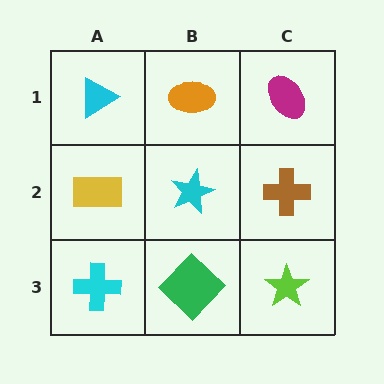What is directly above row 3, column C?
A brown cross.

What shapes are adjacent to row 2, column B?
An orange ellipse (row 1, column B), a green diamond (row 3, column B), a yellow rectangle (row 2, column A), a brown cross (row 2, column C).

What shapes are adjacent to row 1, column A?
A yellow rectangle (row 2, column A), an orange ellipse (row 1, column B).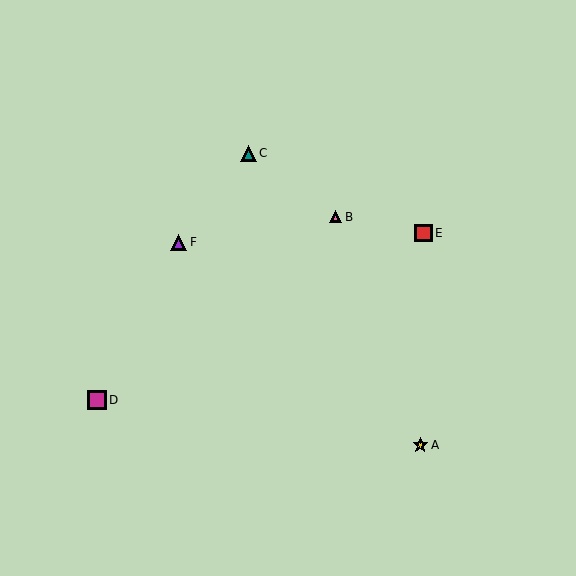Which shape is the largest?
The magenta square (labeled D) is the largest.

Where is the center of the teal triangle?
The center of the teal triangle is at (248, 153).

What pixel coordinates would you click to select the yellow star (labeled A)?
Click at (420, 445) to select the yellow star A.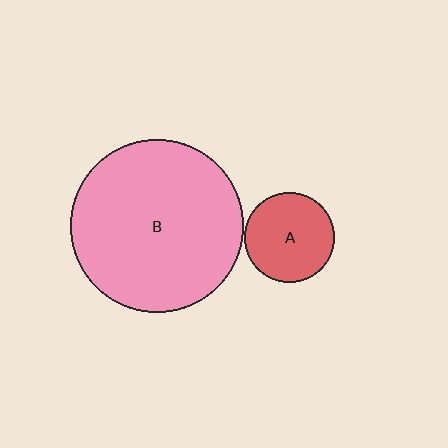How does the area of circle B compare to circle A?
Approximately 3.7 times.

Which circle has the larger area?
Circle B (pink).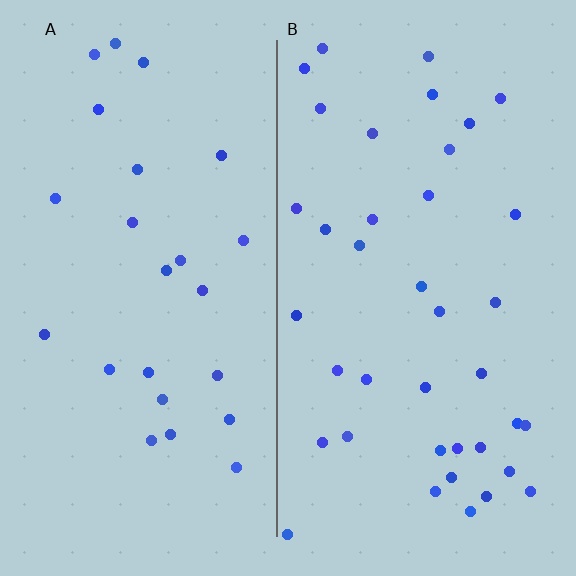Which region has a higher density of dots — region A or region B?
B (the right).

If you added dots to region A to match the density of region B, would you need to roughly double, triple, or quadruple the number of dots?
Approximately double.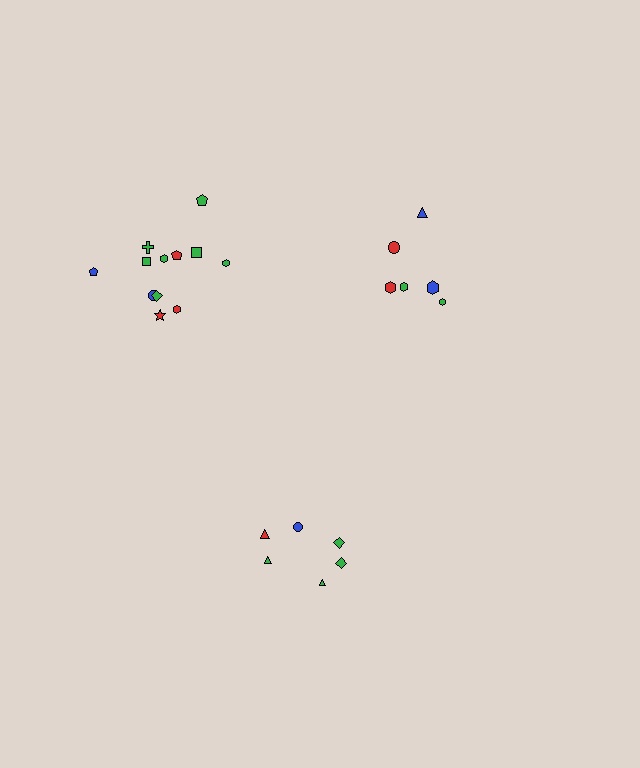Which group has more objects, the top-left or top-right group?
The top-left group.